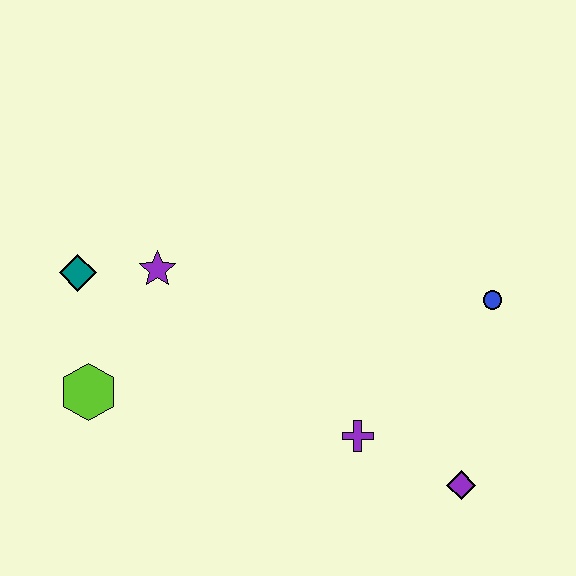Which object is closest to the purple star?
The teal diamond is closest to the purple star.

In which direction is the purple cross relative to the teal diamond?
The purple cross is to the right of the teal diamond.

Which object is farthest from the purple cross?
The teal diamond is farthest from the purple cross.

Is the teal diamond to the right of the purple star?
No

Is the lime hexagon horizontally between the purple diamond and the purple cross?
No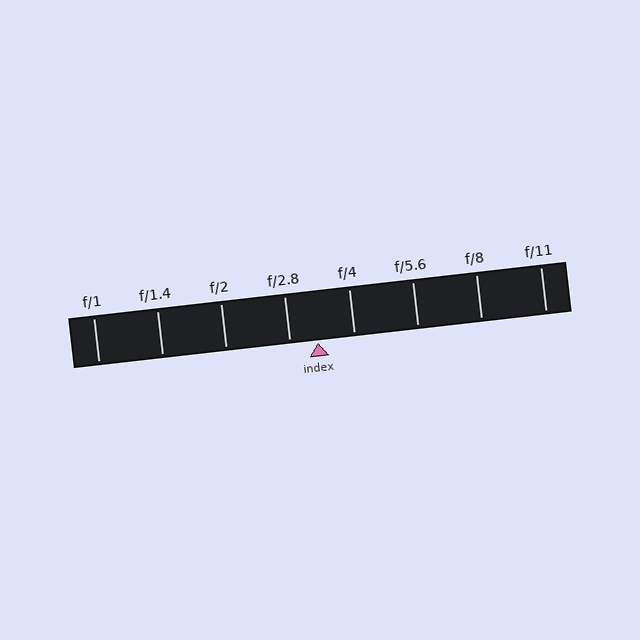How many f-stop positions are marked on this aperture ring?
There are 8 f-stop positions marked.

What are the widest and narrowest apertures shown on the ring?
The widest aperture shown is f/1 and the narrowest is f/11.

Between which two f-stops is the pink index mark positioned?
The index mark is between f/2.8 and f/4.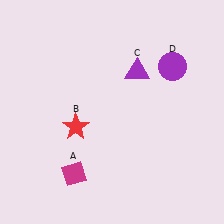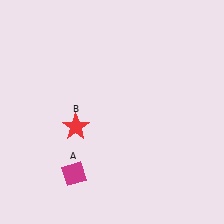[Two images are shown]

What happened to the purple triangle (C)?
The purple triangle (C) was removed in Image 2. It was in the top-right area of Image 1.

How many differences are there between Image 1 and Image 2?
There are 2 differences between the two images.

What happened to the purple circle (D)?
The purple circle (D) was removed in Image 2. It was in the top-right area of Image 1.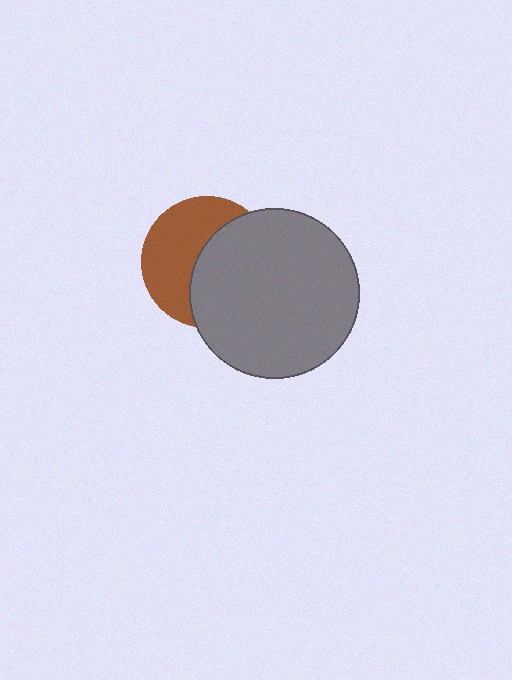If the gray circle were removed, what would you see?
You would see the complete brown circle.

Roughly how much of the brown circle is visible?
About half of it is visible (roughly 48%).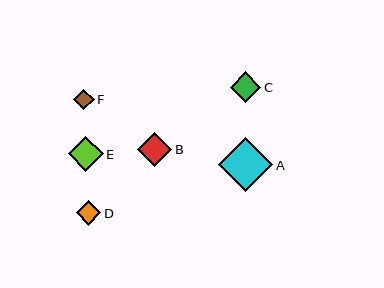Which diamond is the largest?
Diamond A is the largest with a size of approximately 55 pixels.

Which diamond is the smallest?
Diamond F is the smallest with a size of approximately 21 pixels.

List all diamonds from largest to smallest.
From largest to smallest: A, E, B, C, D, F.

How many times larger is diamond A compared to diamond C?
Diamond A is approximately 1.8 times the size of diamond C.